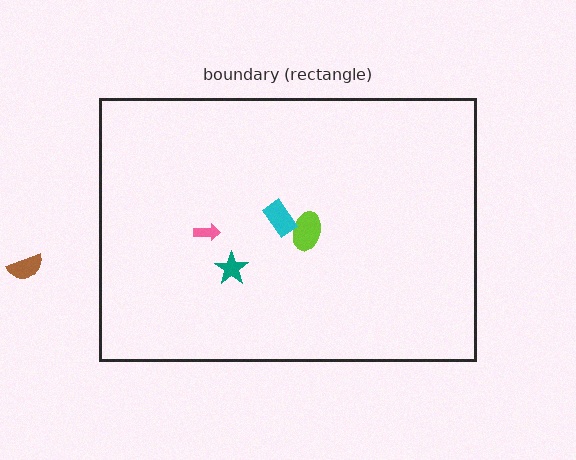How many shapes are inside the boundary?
4 inside, 1 outside.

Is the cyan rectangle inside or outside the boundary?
Inside.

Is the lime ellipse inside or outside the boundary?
Inside.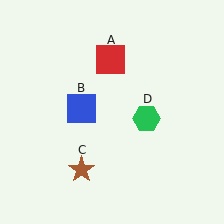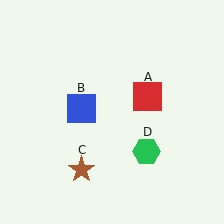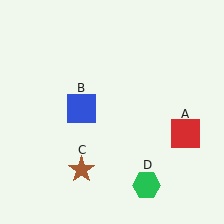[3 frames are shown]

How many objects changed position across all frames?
2 objects changed position: red square (object A), green hexagon (object D).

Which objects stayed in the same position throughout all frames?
Blue square (object B) and brown star (object C) remained stationary.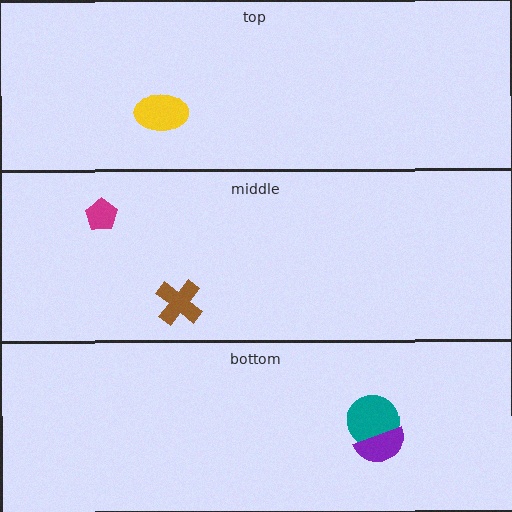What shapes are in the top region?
The yellow ellipse.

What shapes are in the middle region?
The brown cross, the magenta pentagon.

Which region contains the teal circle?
The bottom region.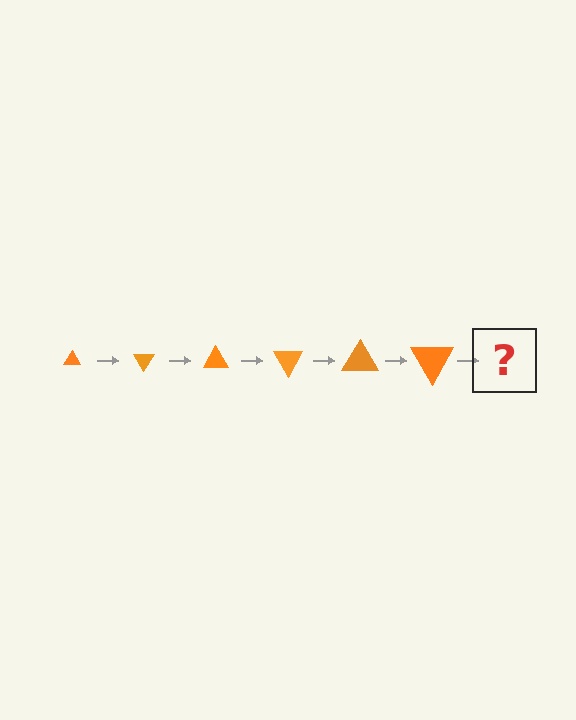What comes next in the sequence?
The next element should be a triangle, larger than the previous one and rotated 360 degrees from the start.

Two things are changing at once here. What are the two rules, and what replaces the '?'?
The two rules are that the triangle grows larger each step and it rotates 60 degrees each step. The '?' should be a triangle, larger than the previous one and rotated 360 degrees from the start.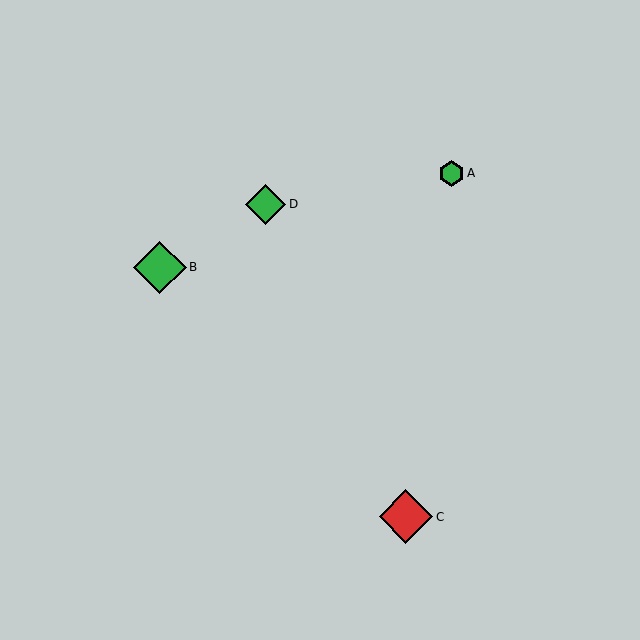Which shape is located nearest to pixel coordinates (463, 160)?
The green hexagon (labeled A) at (451, 173) is nearest to that location.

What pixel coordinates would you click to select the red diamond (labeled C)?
Click at (406, 517) to select the red diamond C.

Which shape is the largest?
The red diamond (labeled C) is the largest.